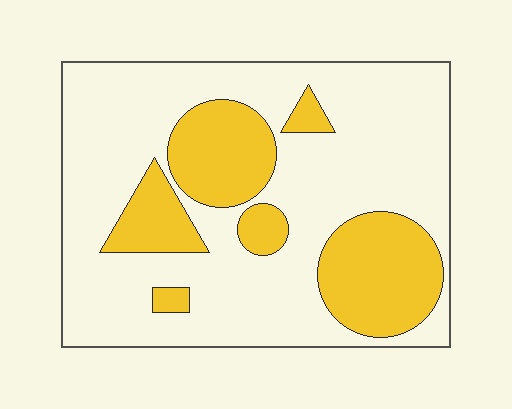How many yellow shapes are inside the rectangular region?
6.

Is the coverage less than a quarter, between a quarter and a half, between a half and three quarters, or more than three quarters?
Between a quarter and a half.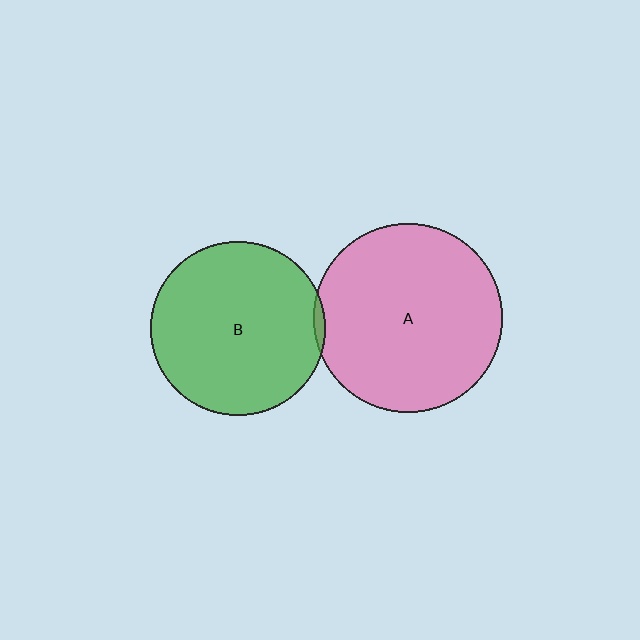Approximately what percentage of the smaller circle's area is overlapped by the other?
Approximately 5%.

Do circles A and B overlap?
Yes.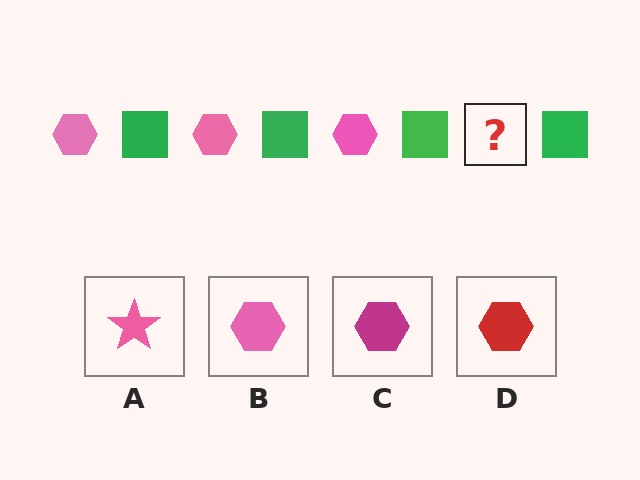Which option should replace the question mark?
Option B.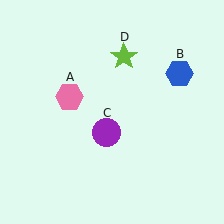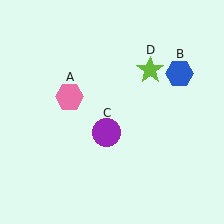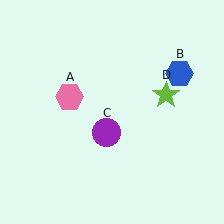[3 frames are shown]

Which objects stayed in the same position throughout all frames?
Pink hexagon (object A) and blue hexagon (object B) and purple circle (object C) remained stationary.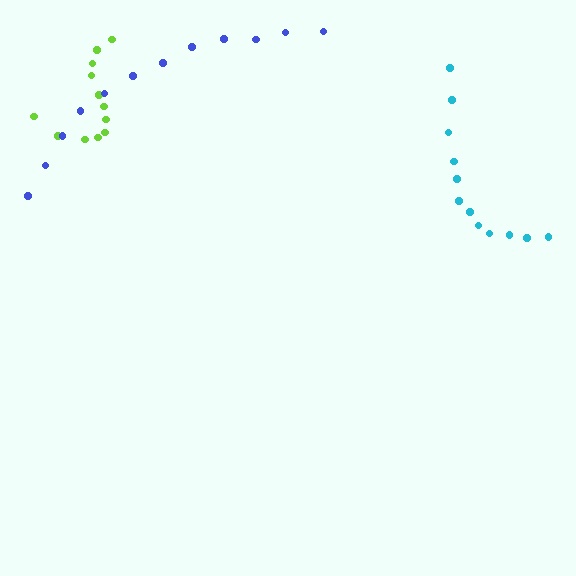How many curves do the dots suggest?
There are 3 distinct paths.